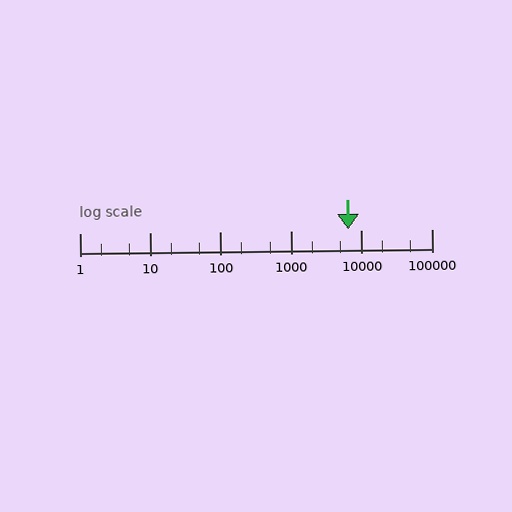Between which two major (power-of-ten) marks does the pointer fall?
The pointer is between 1000 and 10000.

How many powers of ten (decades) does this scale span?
The scale spans 5 decades, from 1 to 100000.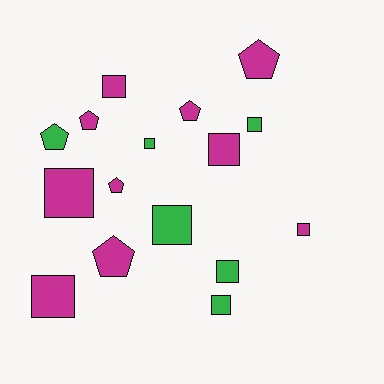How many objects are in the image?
There are 16 objects.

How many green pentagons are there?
There is 1 green pentagon.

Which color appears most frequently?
Magenta, with 10 objects.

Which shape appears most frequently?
Square, with 10 objects.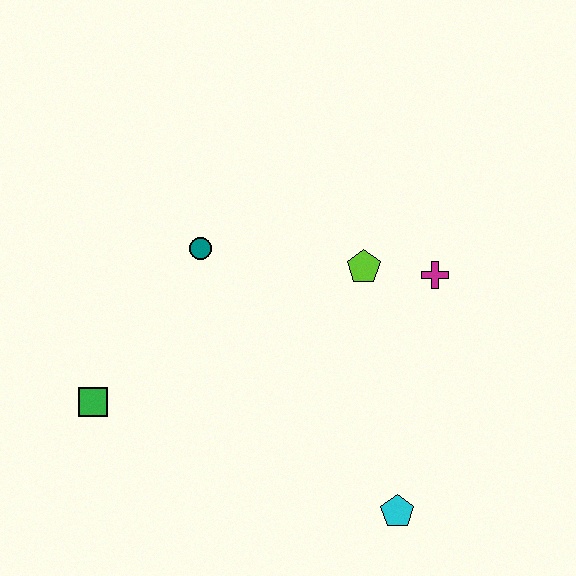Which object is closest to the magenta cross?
The lime pentagon is closest to the magenta cross.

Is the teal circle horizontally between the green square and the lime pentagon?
Yes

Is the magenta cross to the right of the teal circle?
Yes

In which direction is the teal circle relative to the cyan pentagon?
The teal circle is above the cyan pentagon.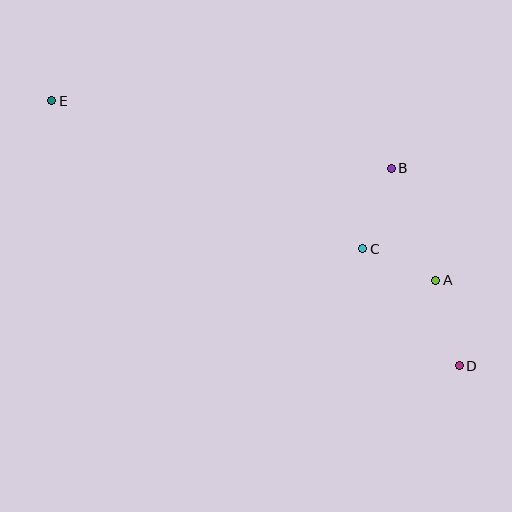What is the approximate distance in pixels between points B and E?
The distance between B and E is approximately 346 pixels.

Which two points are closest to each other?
Points A and C are closest to each other.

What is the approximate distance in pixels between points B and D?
The distance between B and D is approximately 209 pixels.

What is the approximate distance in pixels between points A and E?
The distance between A and E is approximately 424 pixels.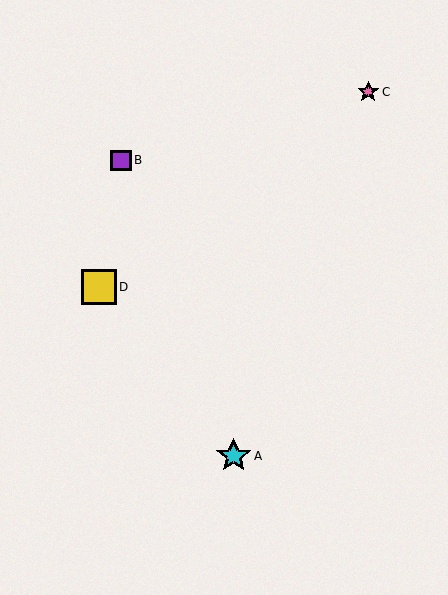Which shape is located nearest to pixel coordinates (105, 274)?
The yellow square (labeled D) at (99, 287) is nearest to that location.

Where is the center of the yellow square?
The center of the yellow square is at (99, 287).